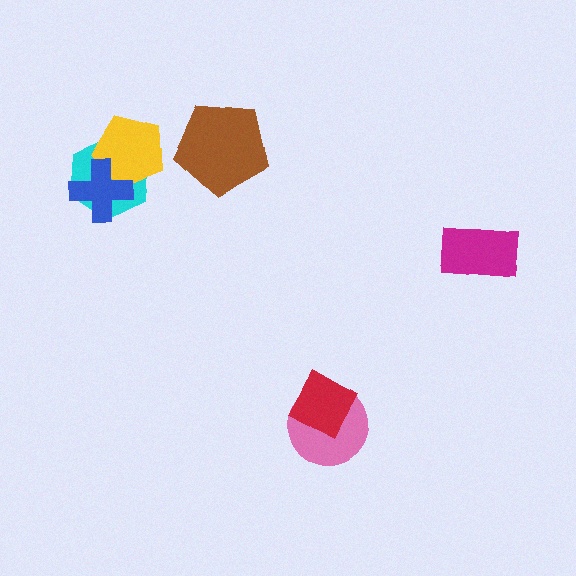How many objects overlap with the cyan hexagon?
2 objects overlap with the cyan hexagon.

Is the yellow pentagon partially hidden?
Yes, it is partially covered by another shape.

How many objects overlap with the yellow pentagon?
2 objects overlap with the yellow pentagon.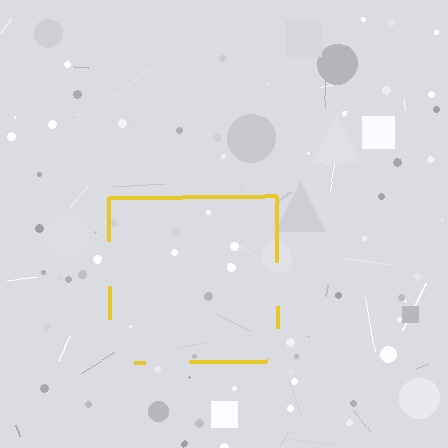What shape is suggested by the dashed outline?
The dashed outline suggests a square.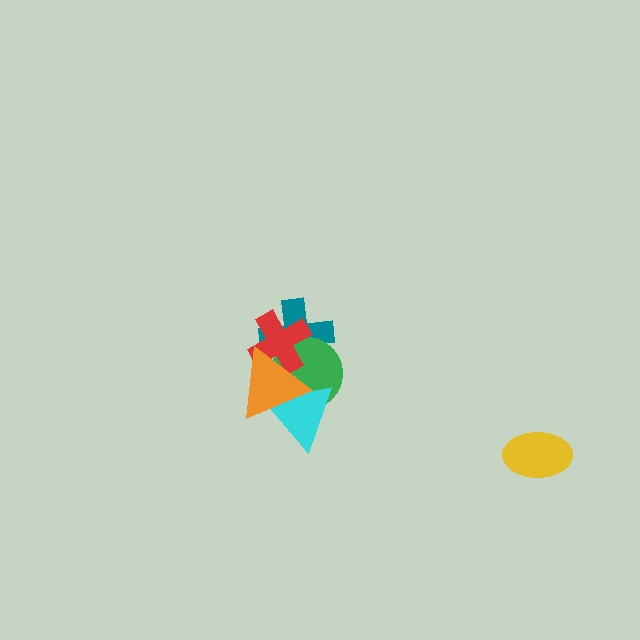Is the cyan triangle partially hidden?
Yes, it is partially covered by another shape.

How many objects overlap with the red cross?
3 objects overlap with the red cross.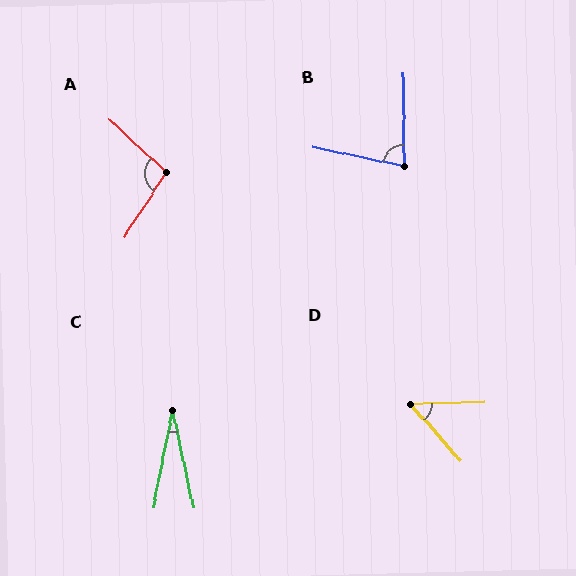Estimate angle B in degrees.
Approximately 78 degrees.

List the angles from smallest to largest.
C (24°), D (50°), B (78°), A (100°).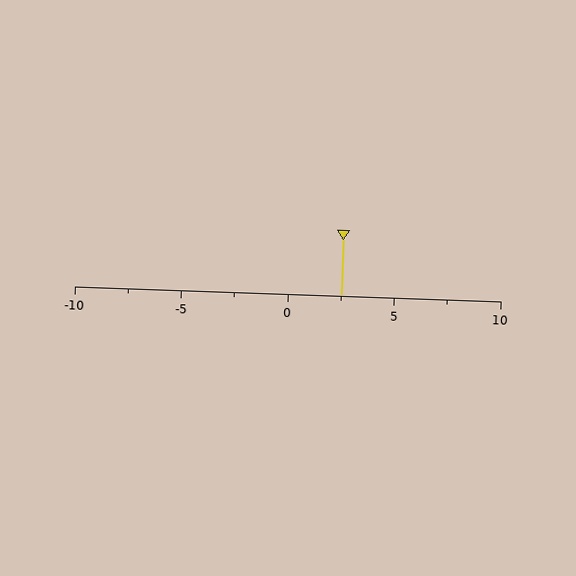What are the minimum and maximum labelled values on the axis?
The axis runs from -10 to 10.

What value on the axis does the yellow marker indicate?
The marker indicates approximately 2.5.